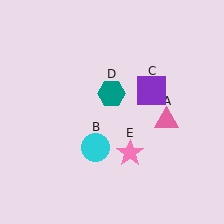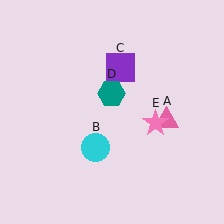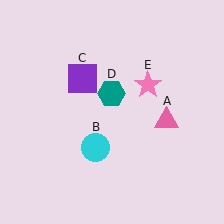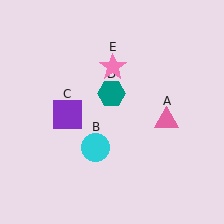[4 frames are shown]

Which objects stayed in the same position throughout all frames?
Pink triangle (object A) and cyan circle (object B) and teal hexagon (object D) remained stationary.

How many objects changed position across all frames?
2 objects changed position: purple square (object C), pink star (object E).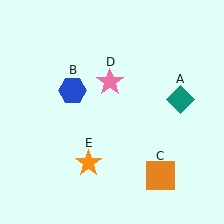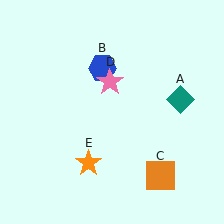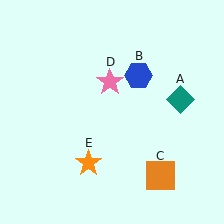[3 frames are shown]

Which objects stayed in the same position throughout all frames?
Teal diamond (object A) and orange square (object C) and pink star (object D) and orange star (object E) remained stationary.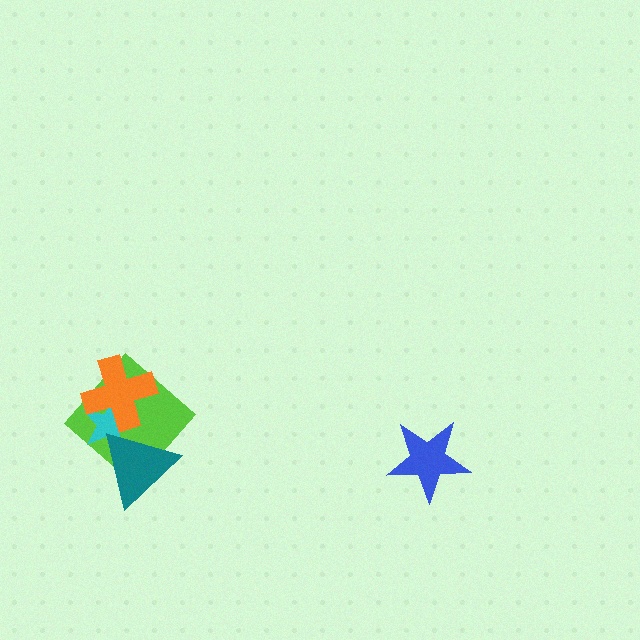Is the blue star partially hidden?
No, no other shape covers it.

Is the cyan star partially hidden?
Yes, it is partially covered by another shape.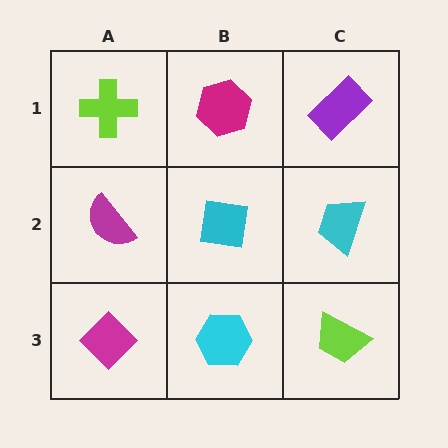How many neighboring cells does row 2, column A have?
3.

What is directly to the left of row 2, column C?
A cyan square.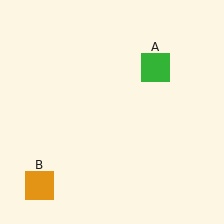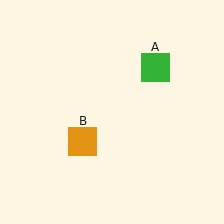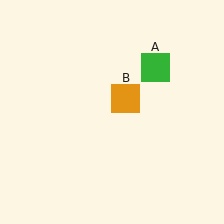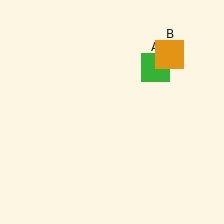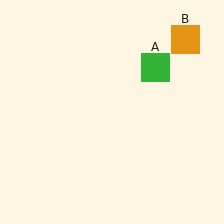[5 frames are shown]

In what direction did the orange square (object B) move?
The orange square (object B) moved up and to the right.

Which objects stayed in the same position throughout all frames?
Green square (object A) remained stationary.